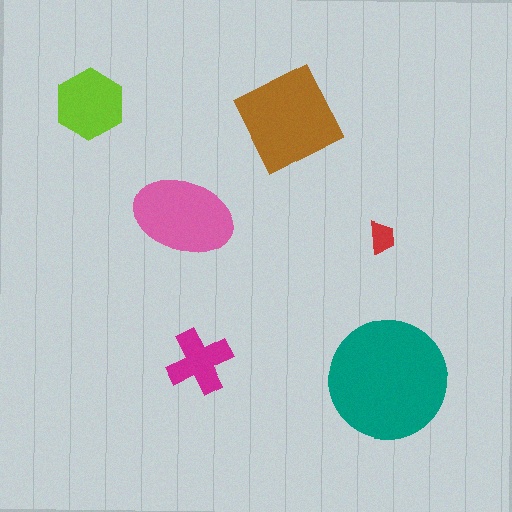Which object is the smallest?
The red trapezoid.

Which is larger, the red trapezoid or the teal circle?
The teal circle.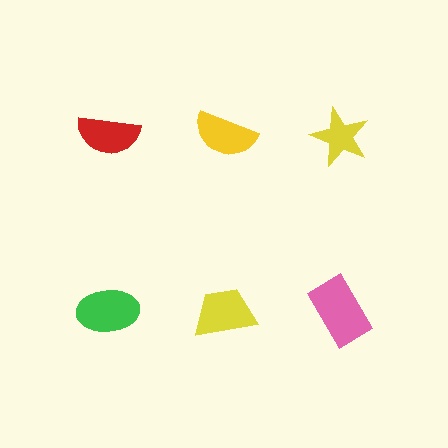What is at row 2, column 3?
A pink rectangle.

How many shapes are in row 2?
3 shapes.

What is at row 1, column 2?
A yellow semicircle.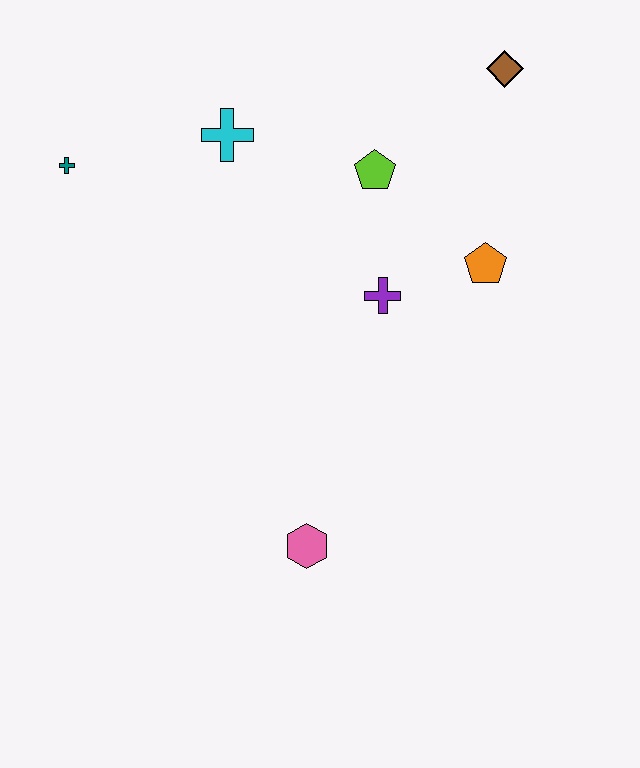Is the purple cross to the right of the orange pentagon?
No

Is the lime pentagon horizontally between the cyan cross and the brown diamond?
Yes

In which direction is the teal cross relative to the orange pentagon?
The teal cross is to the left of the orange pentagon.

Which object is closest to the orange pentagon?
The purple cross is closest to the orange pentagon.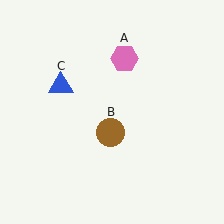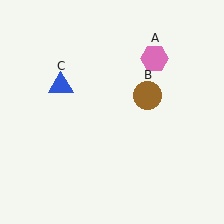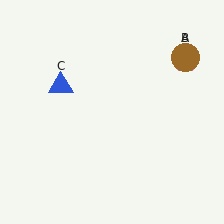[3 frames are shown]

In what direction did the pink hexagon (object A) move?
The pink hexagon (object A) moved right.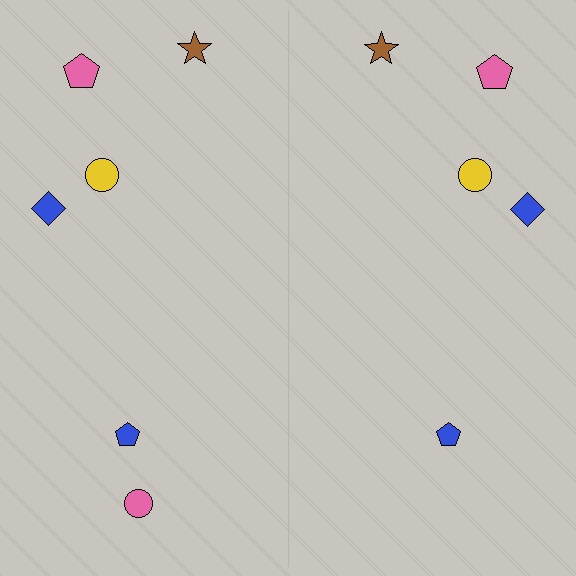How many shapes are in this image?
There are 11 shapes in this image.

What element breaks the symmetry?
A pink circle is missing from the right side.